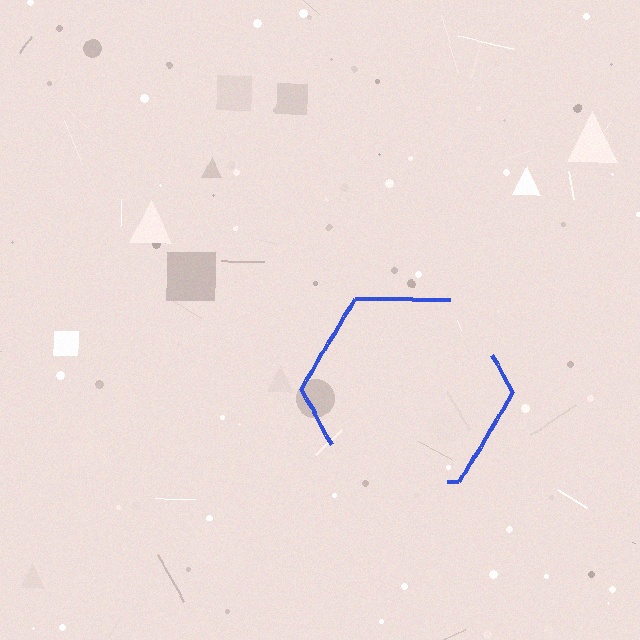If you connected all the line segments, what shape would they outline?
They would outline a hexagon.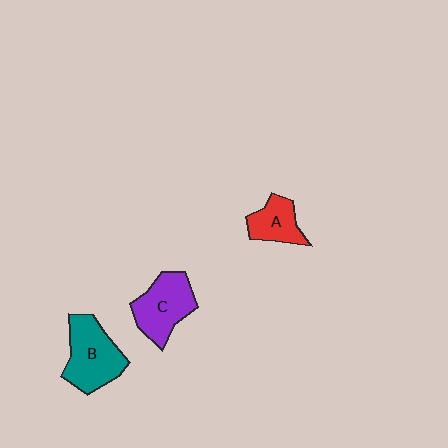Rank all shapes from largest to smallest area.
From largest to smallest: B (teal), C (purple), A (red).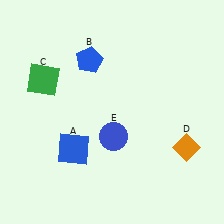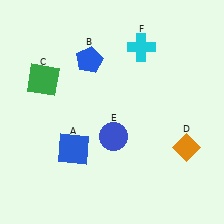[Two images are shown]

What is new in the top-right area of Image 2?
A cyan cross (F) was added in the top-right area of Image 2.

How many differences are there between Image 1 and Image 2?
There is 1 difference between the two images.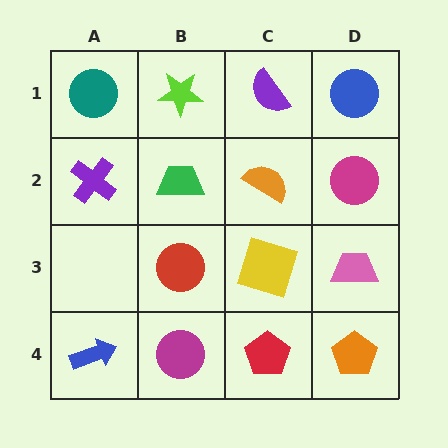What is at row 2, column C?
An orange semicircle.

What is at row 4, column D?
An orange pentagon.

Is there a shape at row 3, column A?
No, that cell is empty.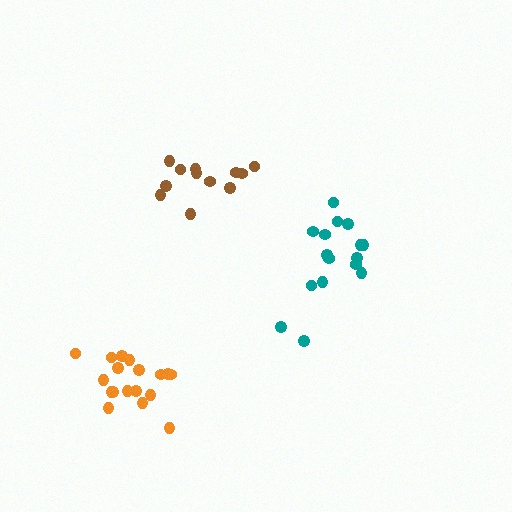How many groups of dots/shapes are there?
There are 3 groups.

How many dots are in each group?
Group 1: 12 dots, Group 2: 18 dots, Group 3: 16 dots (46 total).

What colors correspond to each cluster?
The clusters are colored: brown, orange, teal.